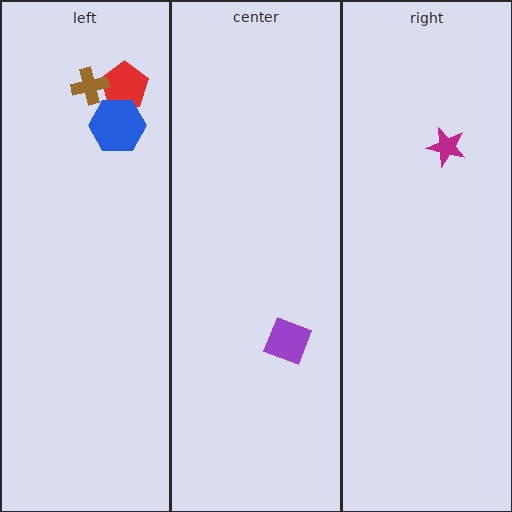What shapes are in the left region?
The red pentagon, the blue hexagon, the brown cross.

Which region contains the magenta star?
The right region.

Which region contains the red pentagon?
The left region.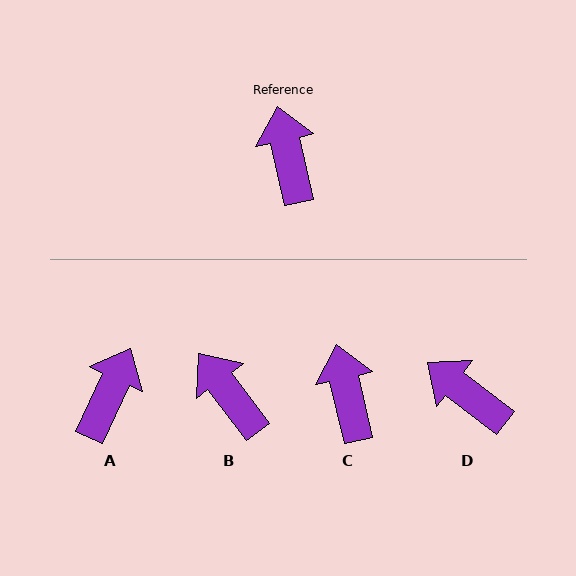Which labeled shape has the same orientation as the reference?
C.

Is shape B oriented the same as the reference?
No, it is off by about 24 degrees.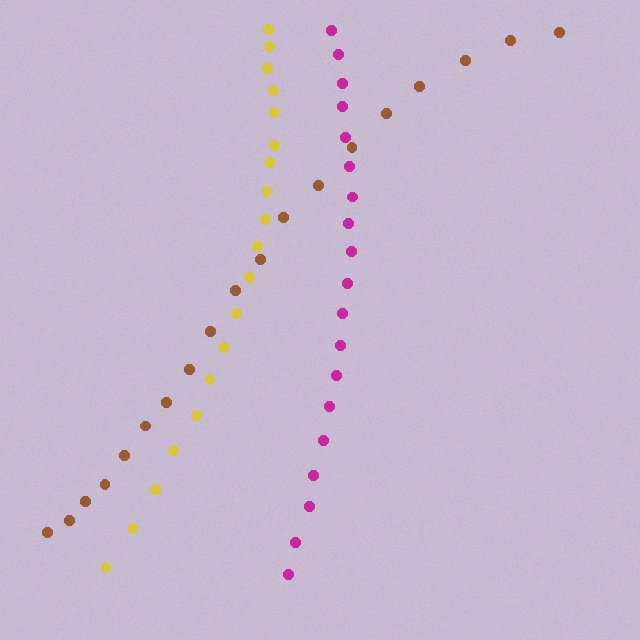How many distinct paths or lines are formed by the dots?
There are 3 distinct paths.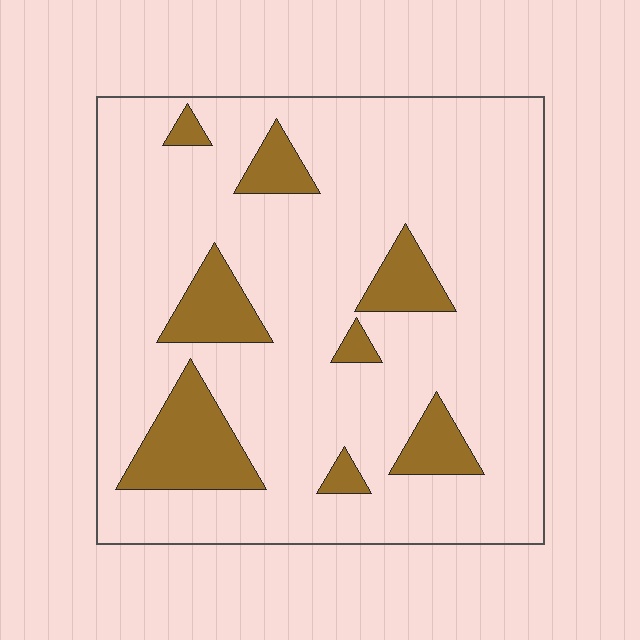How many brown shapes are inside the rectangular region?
8.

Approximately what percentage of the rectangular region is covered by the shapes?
Approximately 15%.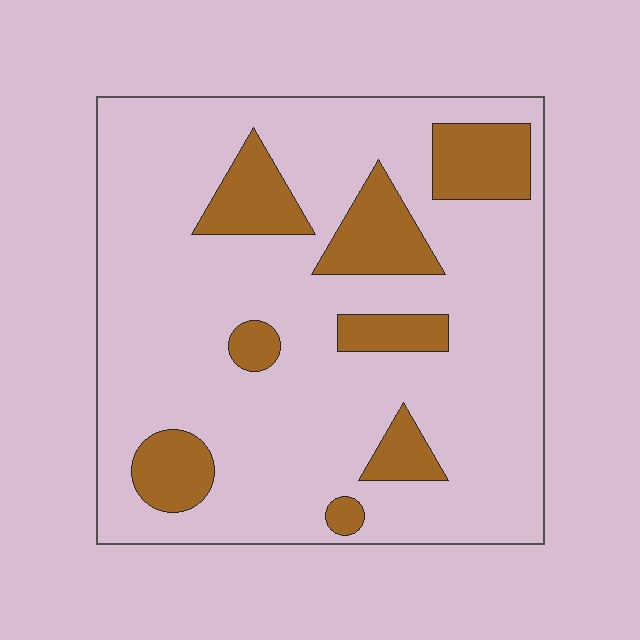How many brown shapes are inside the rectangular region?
8.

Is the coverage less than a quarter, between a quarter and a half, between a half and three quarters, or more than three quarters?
Less than a quarter.